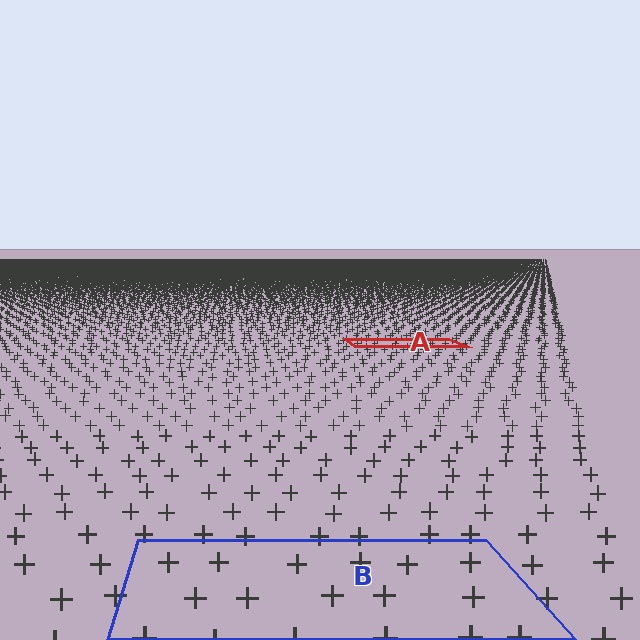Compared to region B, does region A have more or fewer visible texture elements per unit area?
Region A has more texture elements per unit area — they are packed more densely because it is farther away.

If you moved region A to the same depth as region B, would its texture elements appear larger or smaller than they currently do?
They would appear larger. At a closer depth, the same texture elements are projected at a bigger on-screen size.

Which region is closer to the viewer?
Region B is closer. The texture elements there are larger and more spread out.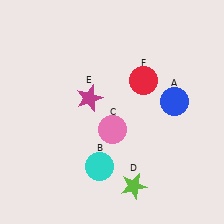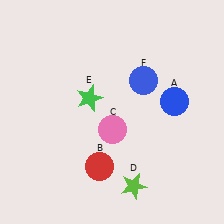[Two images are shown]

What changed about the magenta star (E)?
In Image 1, E is magenta. In Image 2, it changed to green.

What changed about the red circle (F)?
In Image 1, F is red. In Image 2, it changed to blue.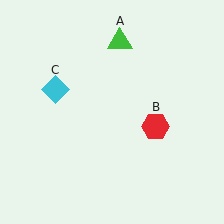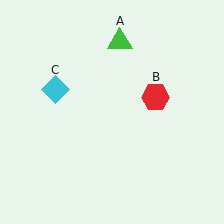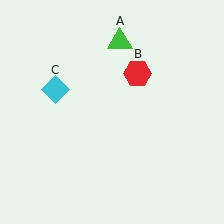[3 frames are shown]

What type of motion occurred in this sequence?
The red hexagon (object B) rotated counterclockwise around the center of the scene.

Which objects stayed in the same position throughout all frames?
Green triangle (object A) and cyan diamond (object C) remained stationary.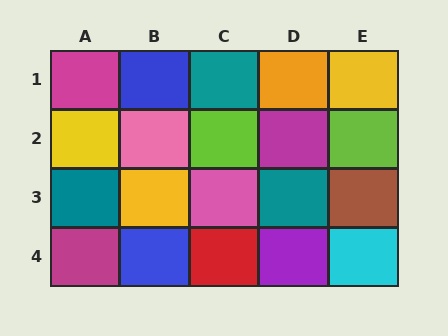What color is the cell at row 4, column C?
Red.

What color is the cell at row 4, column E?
Cyan.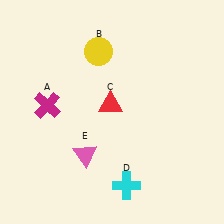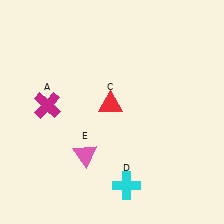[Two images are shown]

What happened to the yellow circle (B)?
The yellow circle (B) was removed in Image 2. It was in the top-left area of Image 1.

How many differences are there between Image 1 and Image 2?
There is 1 difference between the two images.